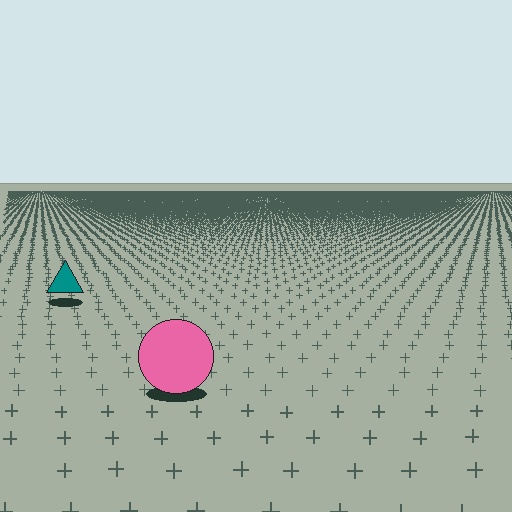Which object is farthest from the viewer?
The teal triangle is farthest from the viewer. It appears smaller and the ground texture around it is denser.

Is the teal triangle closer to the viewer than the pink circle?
No. The pink circle is closer — you can tell from the texture gradient: the ground texture is coarser near it.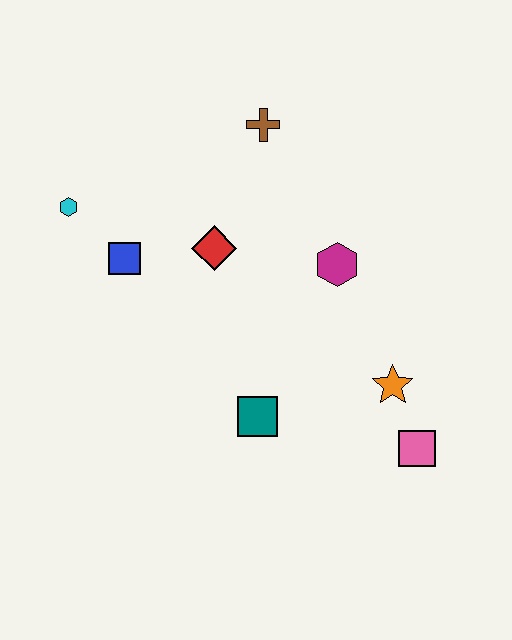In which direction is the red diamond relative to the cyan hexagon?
The red diamond is to the right of the cyan hexagon.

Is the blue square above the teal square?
Yes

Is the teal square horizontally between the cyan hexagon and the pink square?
Yes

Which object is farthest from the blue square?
The pink square is farthest from the blue square.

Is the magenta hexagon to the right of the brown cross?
Yes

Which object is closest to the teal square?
The orange star is closest to the teal square.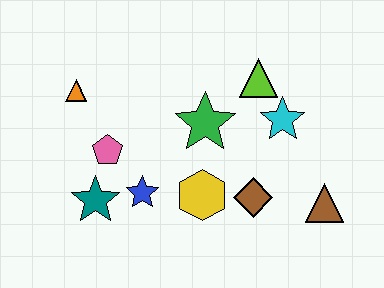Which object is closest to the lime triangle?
The cyan star is closest to the lime triangle.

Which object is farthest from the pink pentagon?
The brown triangle is farthest from the pink pentagon.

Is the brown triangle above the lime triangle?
No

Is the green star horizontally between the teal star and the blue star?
No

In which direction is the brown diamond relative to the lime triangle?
The brown diamond is below the lime triangle.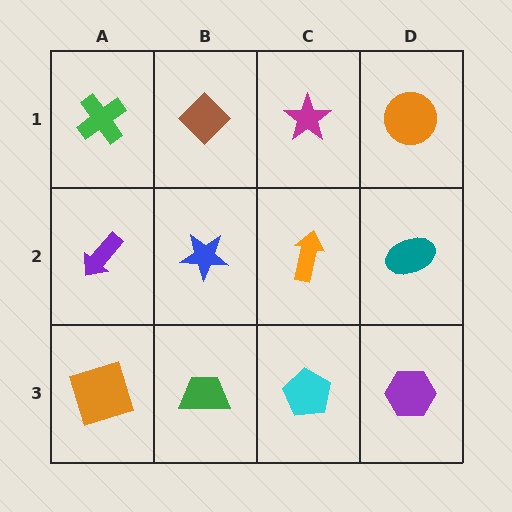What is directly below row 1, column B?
A blue star.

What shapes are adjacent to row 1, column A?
A purple arrow (row 2, column A), a brown diamond (row 1, column B).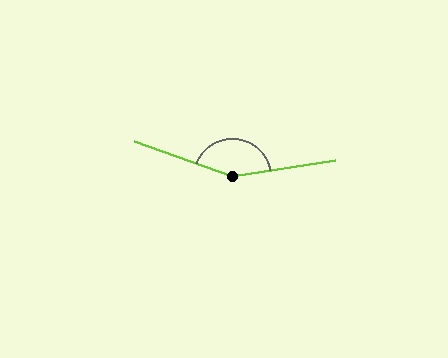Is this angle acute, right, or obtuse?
It is obtuse.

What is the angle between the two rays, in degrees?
Approximately 151 degrees.